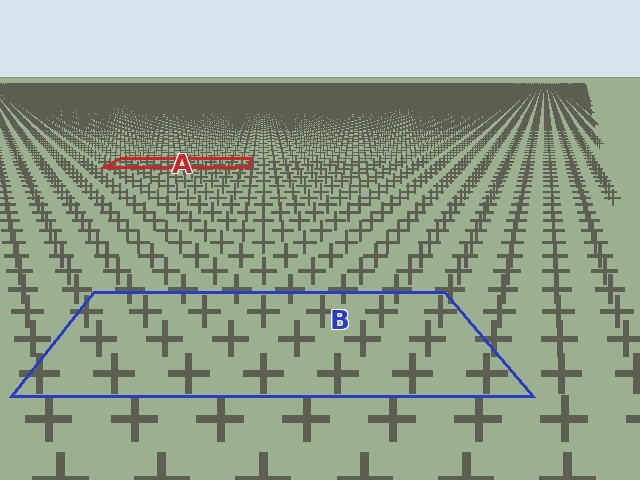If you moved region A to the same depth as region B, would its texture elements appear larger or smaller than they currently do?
They would appear larger. At a closer depth, the same texture elements are projected at a bigger on-screen size.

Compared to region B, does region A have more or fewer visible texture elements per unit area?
Region A has more texture elements per unit area — they are packed more densely because it is farther away.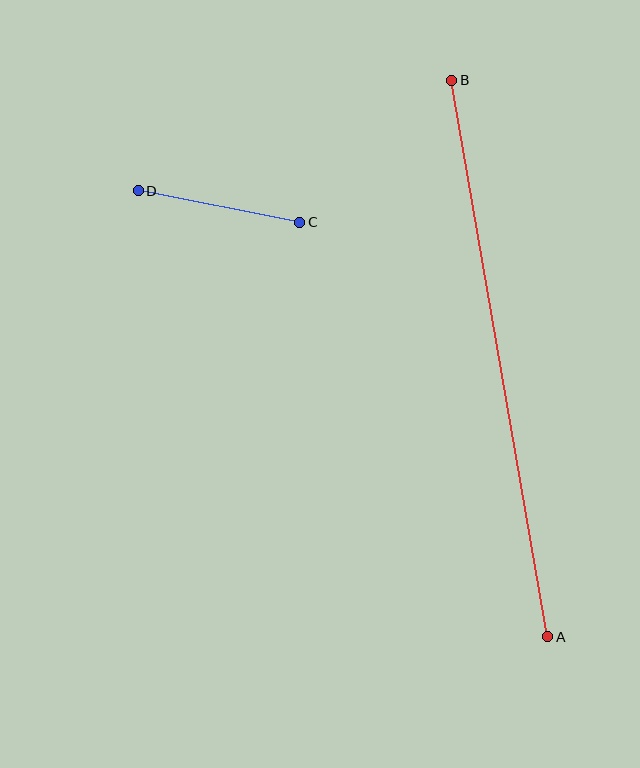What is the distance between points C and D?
The distance is approximately 164 pixels.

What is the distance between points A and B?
The distance is approximately 564 pixels.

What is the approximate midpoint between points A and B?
The midpoint is at approximately (500, 359) pixels.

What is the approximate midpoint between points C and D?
The midpoint is at approximately (219, 206) pixels.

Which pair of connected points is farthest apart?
Points A and B are farthest apart.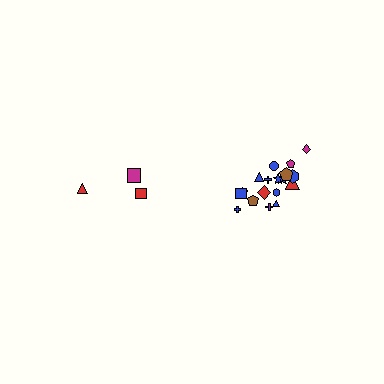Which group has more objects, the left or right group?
The right group.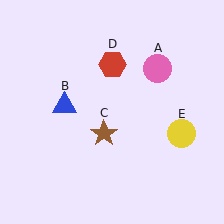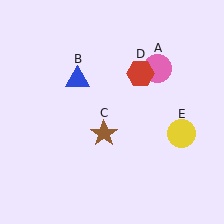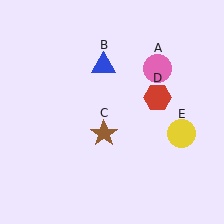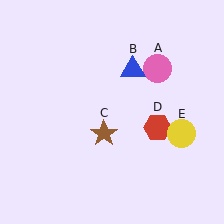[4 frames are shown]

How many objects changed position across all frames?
2 objects changed position: blue triangle (object B), red hexagon (object D).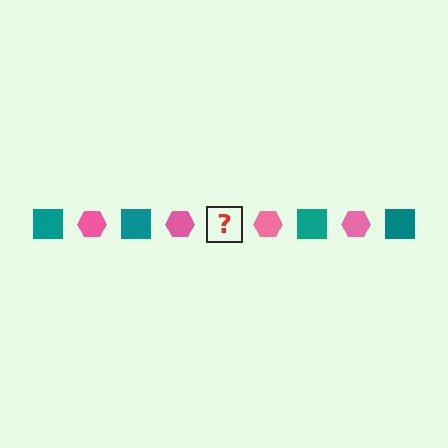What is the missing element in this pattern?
The missing element is a teal square.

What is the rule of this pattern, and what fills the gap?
The rule is that the pattern alternates between teal square and pink hexagon. The gap should be filled with a teal square.